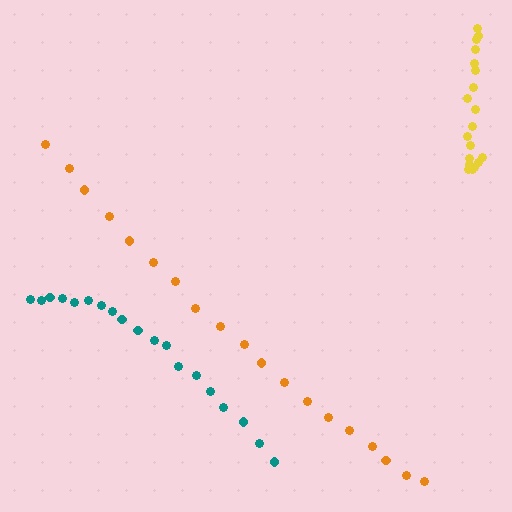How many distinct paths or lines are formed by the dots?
There are 3 distinct paths.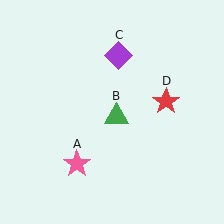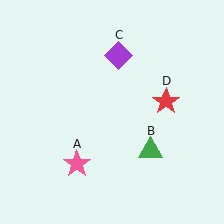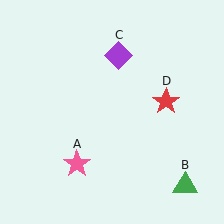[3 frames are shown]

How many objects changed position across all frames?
1 object changed position: green triangle (object B).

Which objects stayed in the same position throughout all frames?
Pink star (object A) and purple diamond (object C) and red star (object D) remained stationary.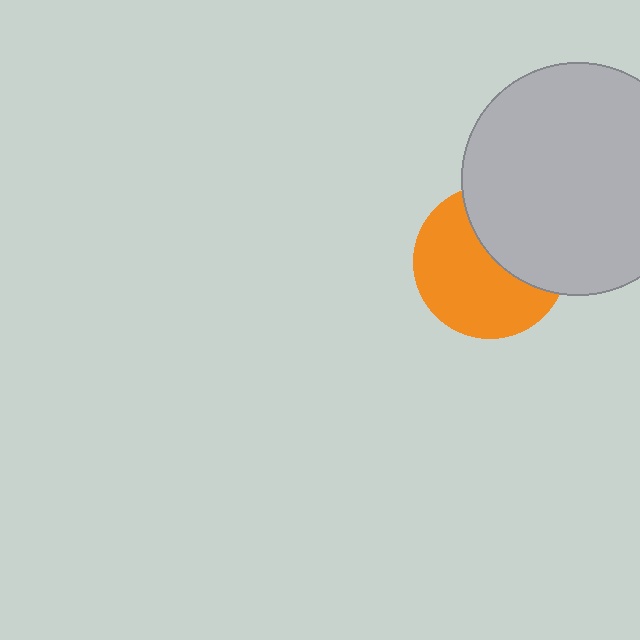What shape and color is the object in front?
The object in front is a light gray circle.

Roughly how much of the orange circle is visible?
About half of it is visible (roughly 60%).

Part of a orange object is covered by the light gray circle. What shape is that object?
It is a circle.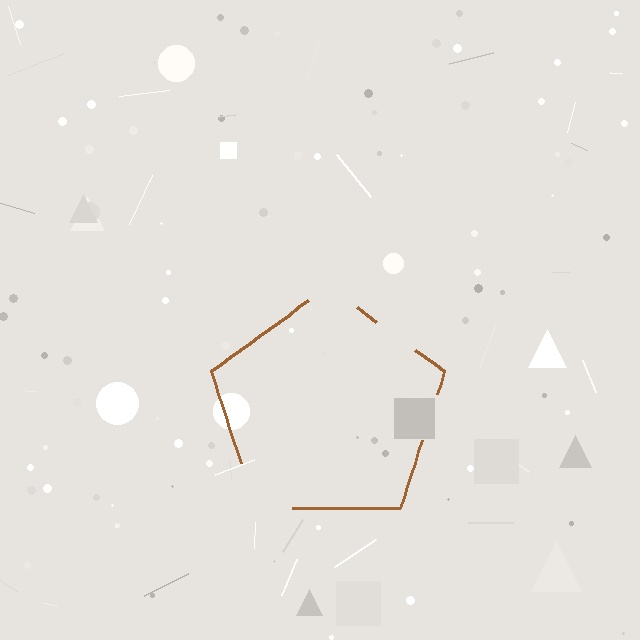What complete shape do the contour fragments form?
The contour fragments form a pentagon.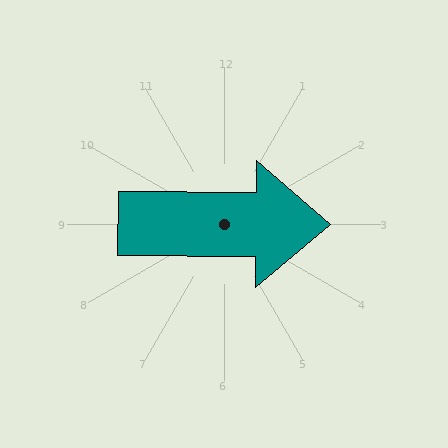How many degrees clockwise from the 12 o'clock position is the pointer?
Approximately 90 degrees.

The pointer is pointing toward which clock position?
Roughly 3 o'clock.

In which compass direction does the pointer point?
East.